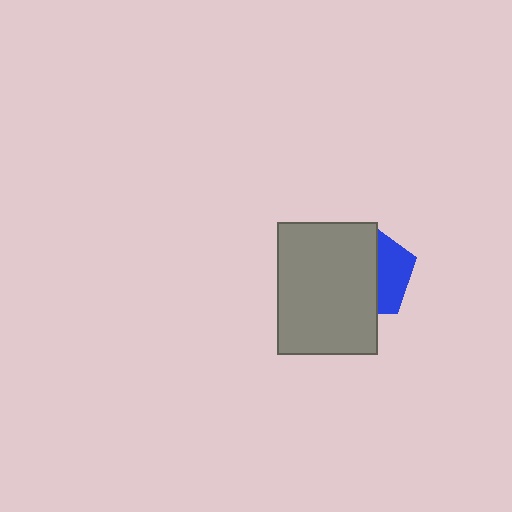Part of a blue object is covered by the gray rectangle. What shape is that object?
It is a pentagon.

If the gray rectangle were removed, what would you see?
You would see the complete blue pentagon.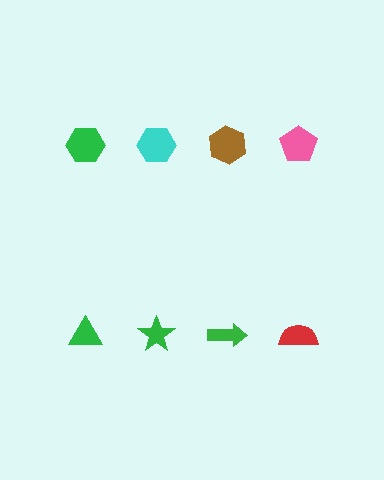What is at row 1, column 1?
A green hexagon.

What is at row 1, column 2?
A cyan hexagon.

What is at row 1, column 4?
A pink pentagon.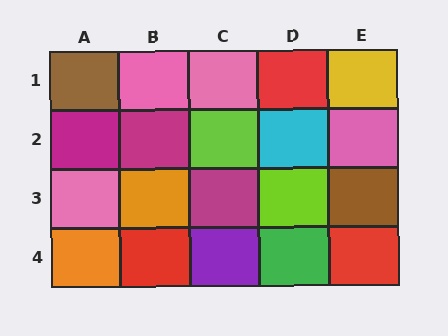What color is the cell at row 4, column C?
Purple.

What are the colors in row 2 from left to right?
Magenta, magenta, lime, cyan, pink.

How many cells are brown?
2 cells are brown.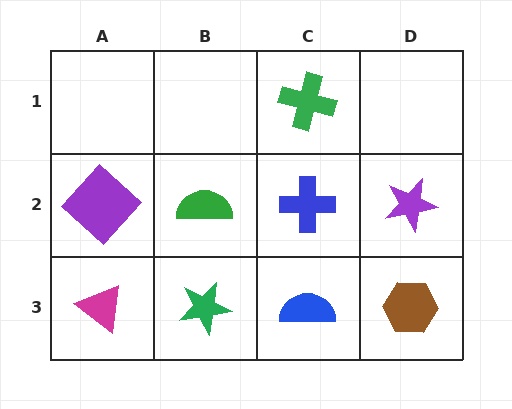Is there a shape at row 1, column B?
No, that cell is empty.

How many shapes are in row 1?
1 shape.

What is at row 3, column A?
A magenta triangle.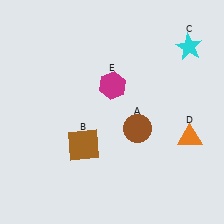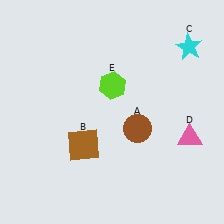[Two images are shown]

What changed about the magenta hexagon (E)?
In Image 1, E is magenta. In Image 2, it changed to lime.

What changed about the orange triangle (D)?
In Image 1, D is orange. In Image 2, it changed to pink.